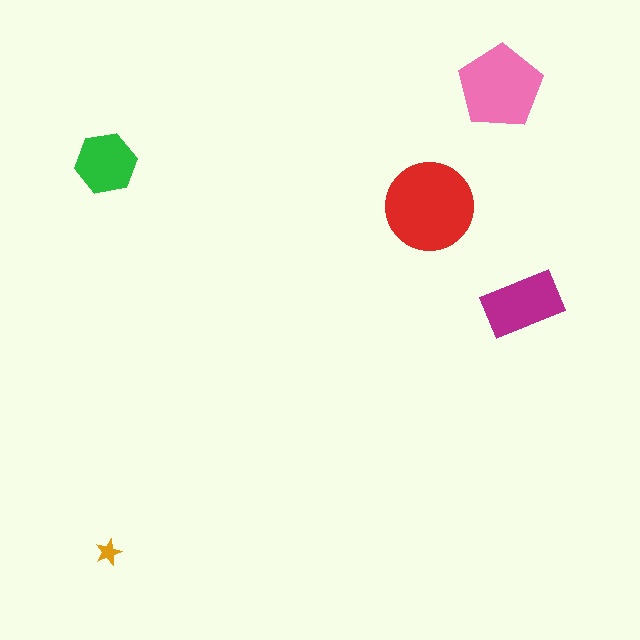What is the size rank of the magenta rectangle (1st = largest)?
3rd.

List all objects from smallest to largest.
The orange star, the green hexagon, the magenta rectangle, the pink pentagon, the red circle.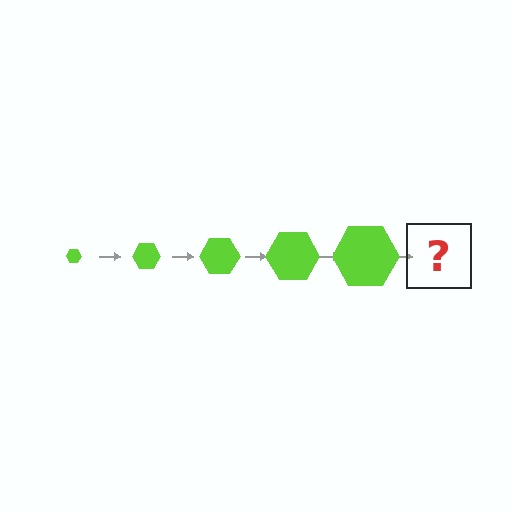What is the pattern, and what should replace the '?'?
The pattern is that the hexagon gets progressively larger each step. The '?' should be a lime hexagon, larger than the previous one.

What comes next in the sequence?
The next element should be a lime hexagon, larger than the previous one.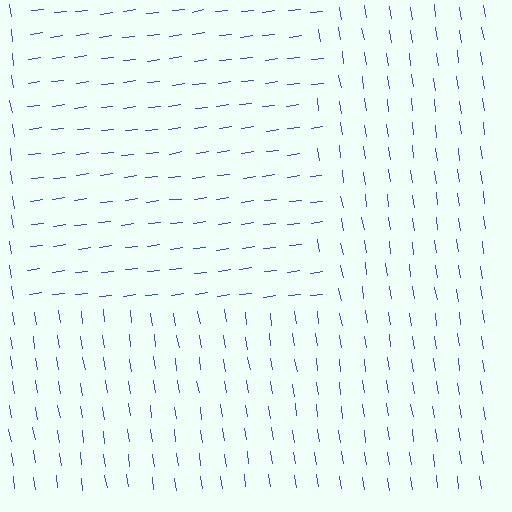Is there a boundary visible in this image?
Yes, there is a texture boundary formed by a change in line orientation.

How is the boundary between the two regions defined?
The boundary is defined purely by a change in line orientation (approximately 89 degrees difference). All lines are the same color and thickness.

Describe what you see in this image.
The image is filled with small blue line segments. A rectangle region in the image has lines oriented differently from the surrounding lines, creating a visible texture boundary.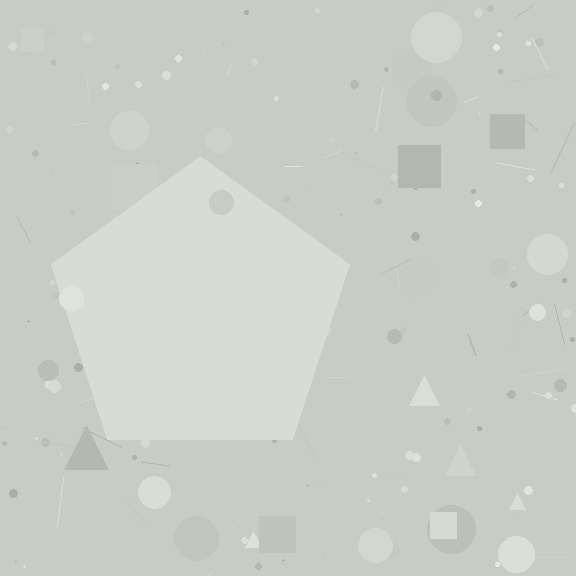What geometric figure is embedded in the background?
A pentagon is embedded in the background.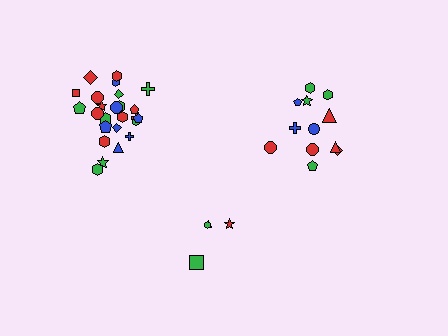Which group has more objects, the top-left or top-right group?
The top-left group.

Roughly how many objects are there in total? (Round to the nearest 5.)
Roughly 40 objects in total.